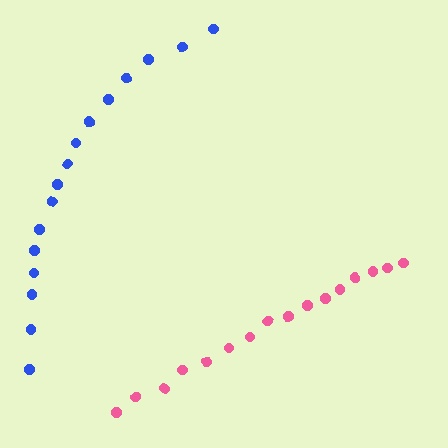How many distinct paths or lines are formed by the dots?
There are 2 distinct paths.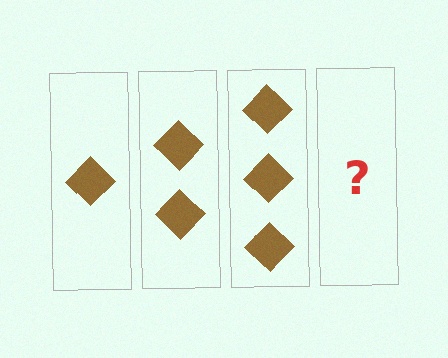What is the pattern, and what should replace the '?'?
The pattern is that each step adds one more diamond. The '?' should be 4 diamonds.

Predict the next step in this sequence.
The next step is 4 diamonds.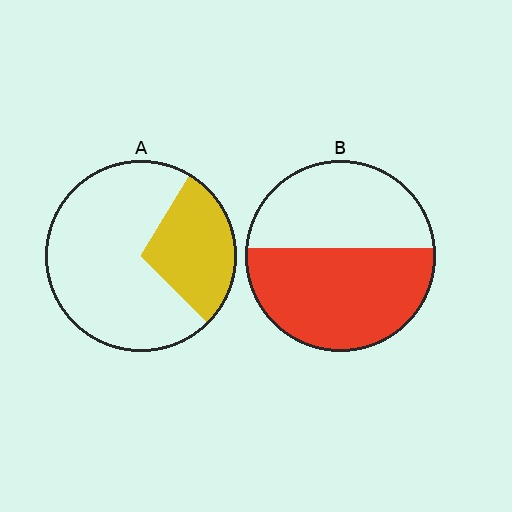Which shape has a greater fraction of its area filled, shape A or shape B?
Shape B.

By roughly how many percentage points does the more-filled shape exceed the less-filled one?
By roughly 25 percentage points (B over A).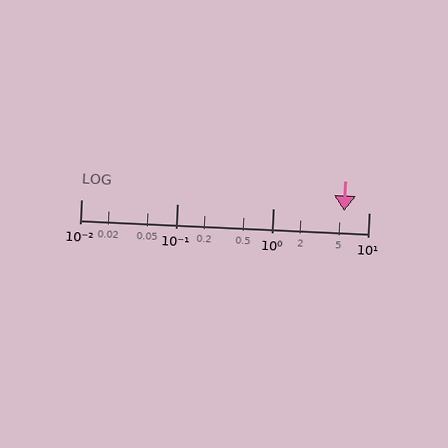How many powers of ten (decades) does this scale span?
The scale spans 3 decades, from 0.01 to 10.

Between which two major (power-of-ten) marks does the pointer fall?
The pointer is between 1 and 10.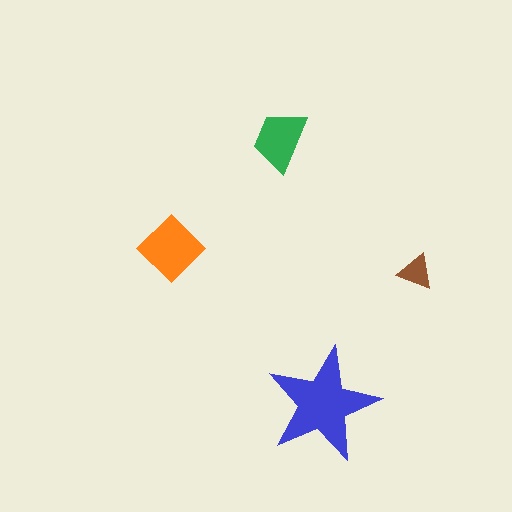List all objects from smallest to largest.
The brown triangle, the green trapezoid, the orange diamond, the blue star.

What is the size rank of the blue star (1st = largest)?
1st.